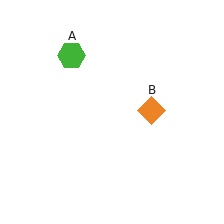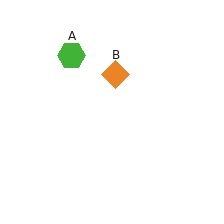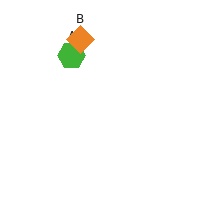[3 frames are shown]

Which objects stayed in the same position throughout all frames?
Green hexagon (object A) remained stationary.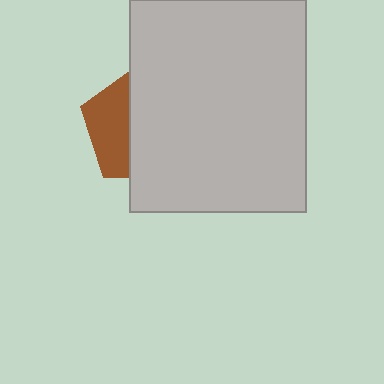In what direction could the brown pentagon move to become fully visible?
The brown pentagon could move left. That would shift it out from behind the light gray rectangle entirely.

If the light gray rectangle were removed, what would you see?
You would see the complete brown pentagon.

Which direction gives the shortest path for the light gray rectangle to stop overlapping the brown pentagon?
Moving right gives the shortest separation.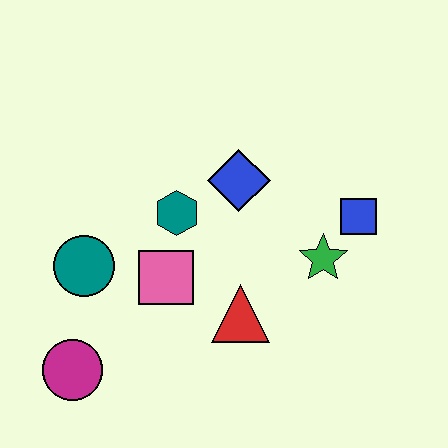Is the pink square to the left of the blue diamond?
Yes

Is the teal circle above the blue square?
No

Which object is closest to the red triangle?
The pink square is closest to the red triangle.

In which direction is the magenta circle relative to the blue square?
The magenta circle is to the left of the blue square.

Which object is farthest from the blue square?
The magenta circle is farthest from the blue square.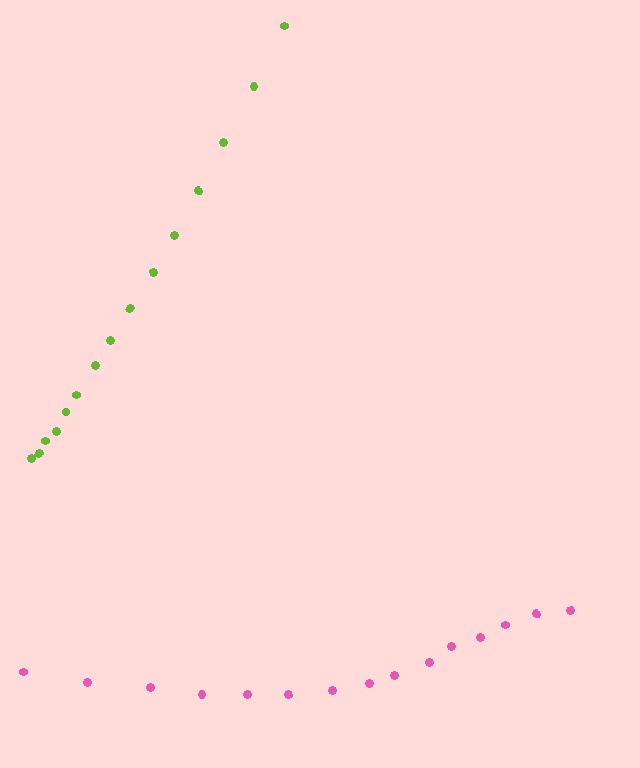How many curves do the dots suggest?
There are 2 distinct paths.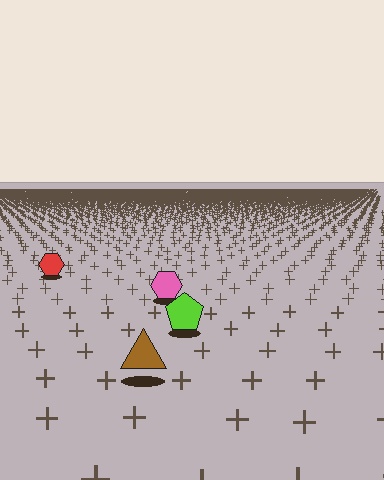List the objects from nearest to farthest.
From nearest to farthest: the brown triangle, the lime pentagon, the pink hexagon, the red hexagon.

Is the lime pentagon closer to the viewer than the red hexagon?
Yes. The lime pentagon is closer — you can tell from the texture gradient: the ground texture is coarser near it.